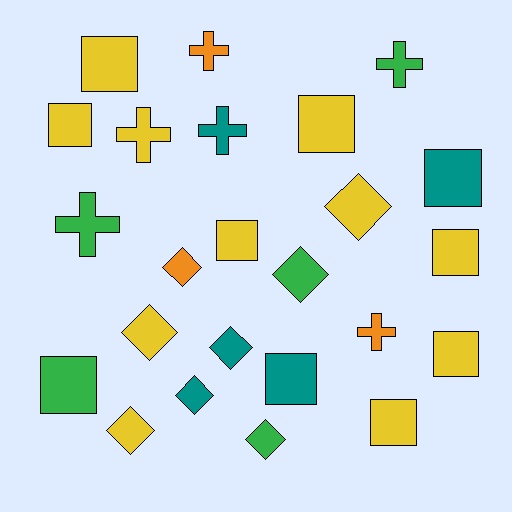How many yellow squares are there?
There are 7 yellow squares.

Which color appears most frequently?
Yellow, with 11 objects.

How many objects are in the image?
There are 24 objects.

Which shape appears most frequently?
Square, with 10 objects.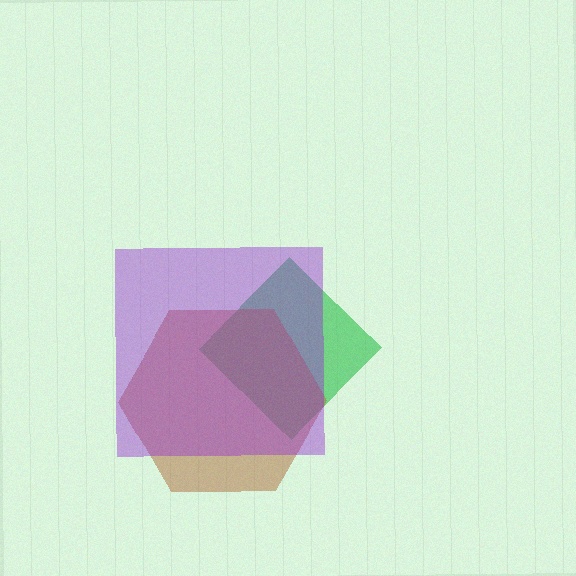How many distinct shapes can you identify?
There are 3 distinct shapes: a green diamond, a brown hexagon, a purple square.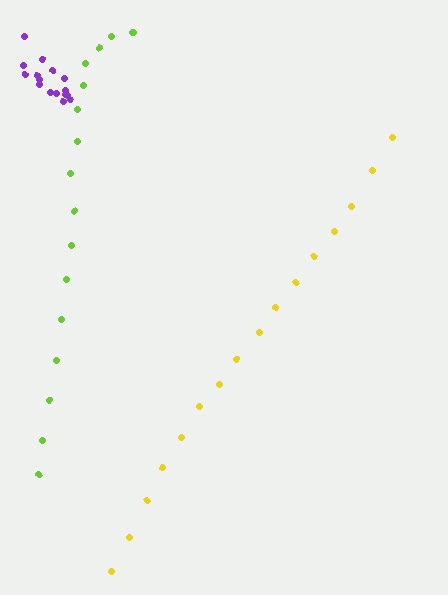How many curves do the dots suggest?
There are 3 distinct paths.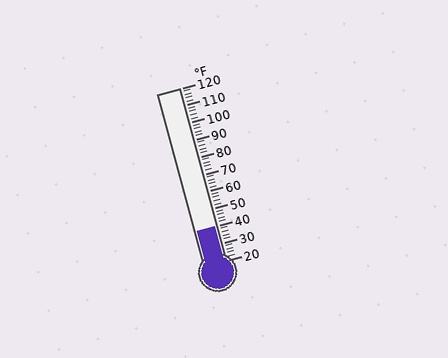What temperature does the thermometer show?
The thermometer shows approximately 40°F.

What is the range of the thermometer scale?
The thermometer scale ranges from 20°F to 120°F.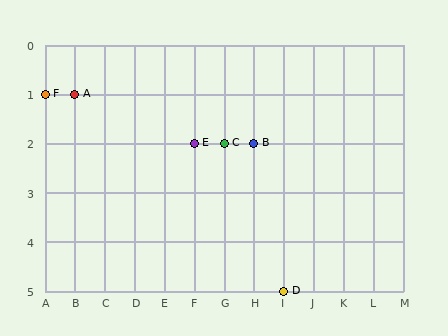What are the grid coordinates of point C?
Point C is at grid coordinates (G, 2).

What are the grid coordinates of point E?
Point E is at grid coordinates (F, 2).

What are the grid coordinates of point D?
Point D is at grid coordinates (I, 5).